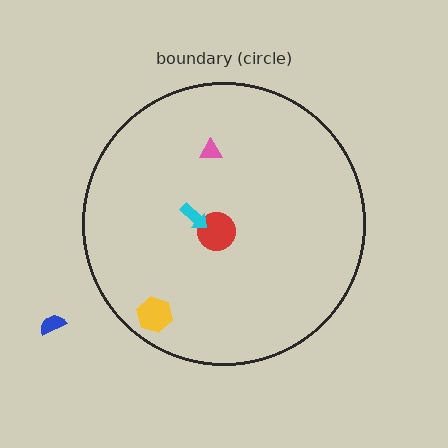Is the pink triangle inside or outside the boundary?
Inside.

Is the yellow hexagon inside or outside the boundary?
Inside.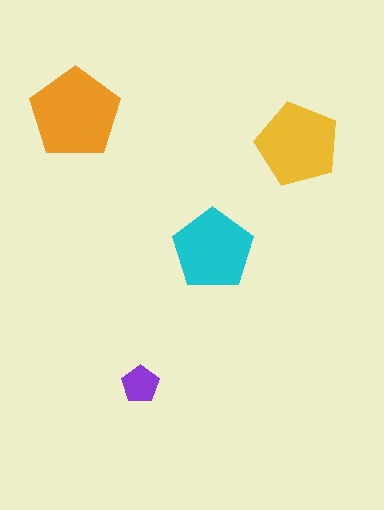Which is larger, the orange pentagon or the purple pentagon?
The orange one.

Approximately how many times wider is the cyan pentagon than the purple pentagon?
About 2 times wider.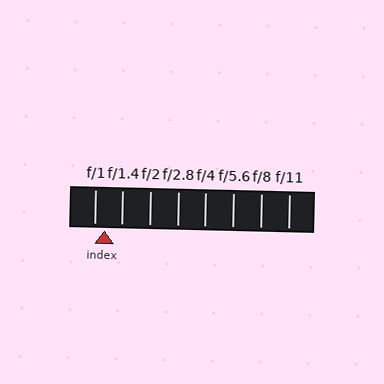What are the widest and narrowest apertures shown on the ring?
The widest aperture shown is f/1 and the narrowest is f/11.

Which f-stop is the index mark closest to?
The index mark is closest to f/1.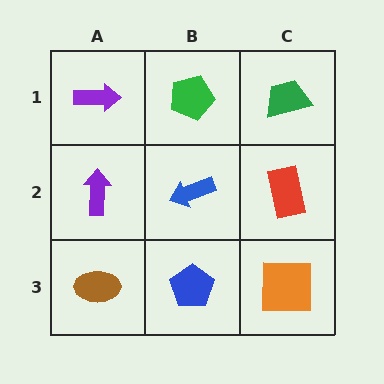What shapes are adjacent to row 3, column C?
A red rectangle (row 2, column C), a blue pentagon (row 3, column B).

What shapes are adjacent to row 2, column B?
A green pentagon (row 1, column B), a blue pentagon (row 3, column B), a purple arrow (row 2, column A), a red rectangle (row 2, column C).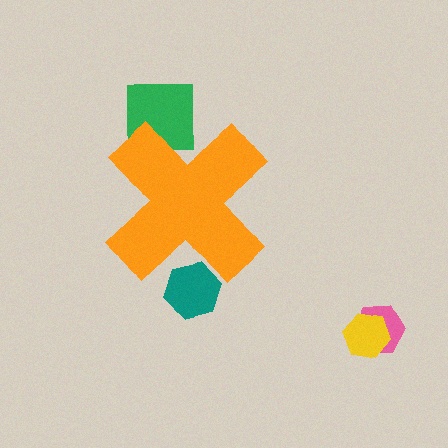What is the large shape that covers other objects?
An orange cross.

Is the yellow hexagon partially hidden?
No, the yellow hexagon is fully visible.